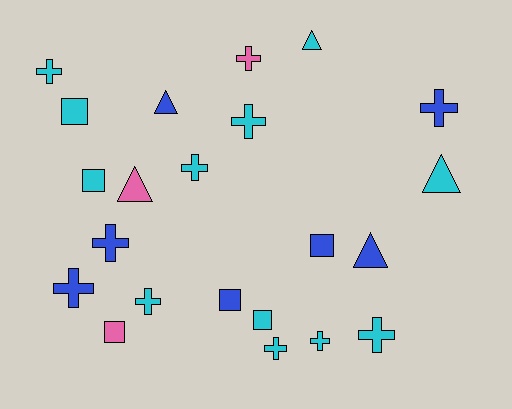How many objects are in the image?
There are 22 objects.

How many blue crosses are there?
There are 3 blue crosses.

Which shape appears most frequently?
Cross, with 11 objects.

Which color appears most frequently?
Cyan, with 12 objects.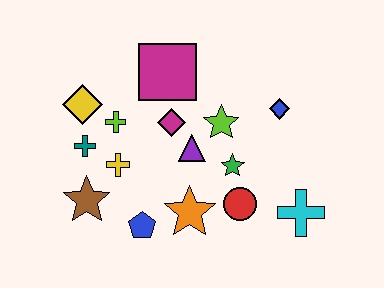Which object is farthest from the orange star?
The yellow diamond is farthest from the orange star.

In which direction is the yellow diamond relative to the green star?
The yellow diamond is to the left of the green star.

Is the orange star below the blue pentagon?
No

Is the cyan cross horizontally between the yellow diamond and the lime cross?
No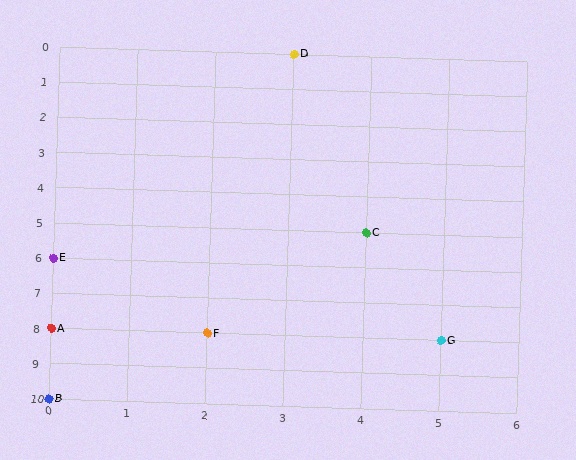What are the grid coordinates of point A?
Point A is at grid coordinates (0, 8).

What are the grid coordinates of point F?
Point F is at grid coordinates (2, 8).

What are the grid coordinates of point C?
Point C is at grid coordinates (4, 5).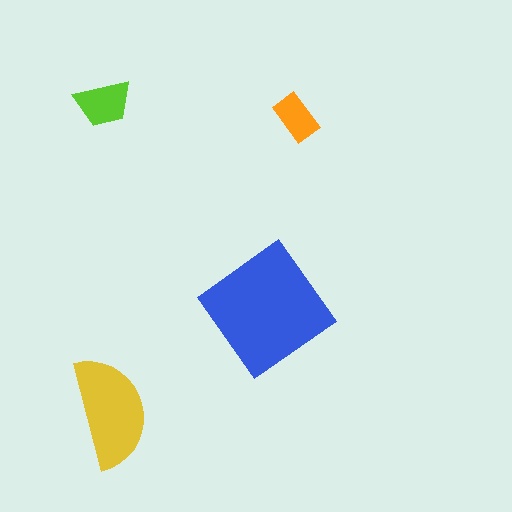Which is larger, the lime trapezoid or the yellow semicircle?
The yellow semicircle.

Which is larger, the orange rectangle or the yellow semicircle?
The yellow semicircle.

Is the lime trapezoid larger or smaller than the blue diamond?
Smaller.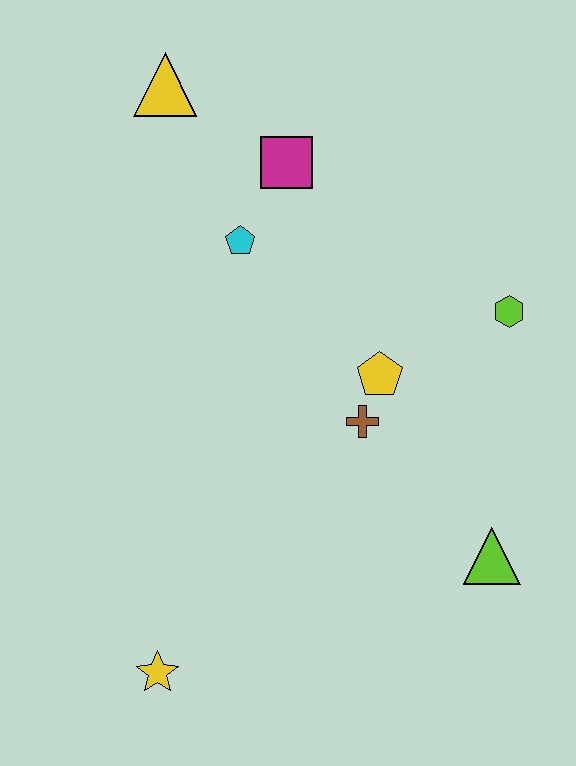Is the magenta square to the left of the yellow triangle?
No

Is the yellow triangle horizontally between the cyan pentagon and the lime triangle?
No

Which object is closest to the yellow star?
The brown cross is closest to the yellow star.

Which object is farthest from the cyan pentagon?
The yellow star is farthest from the cyan pentagon.